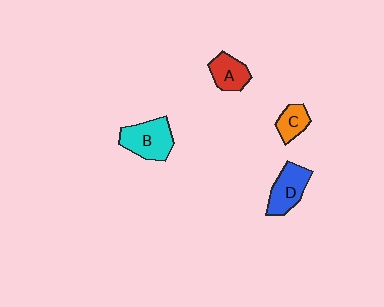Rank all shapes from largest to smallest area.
From largest to smallest: B (cyan), D (blue), A (red), C (orange).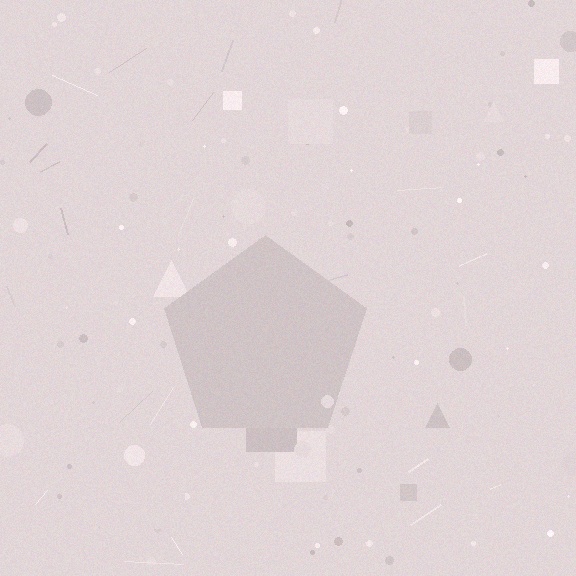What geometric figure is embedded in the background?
A pentagon is embedded in the background.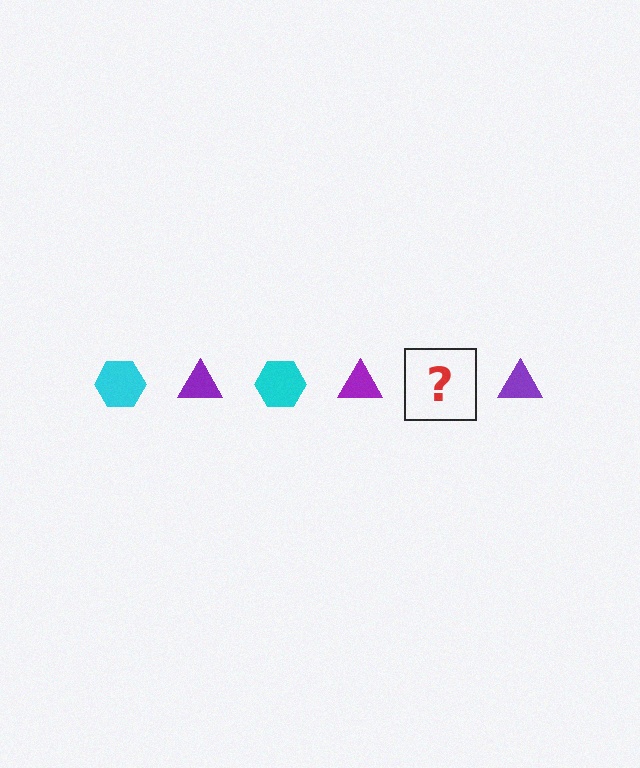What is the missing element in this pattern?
The missing element is a cyan hexagon.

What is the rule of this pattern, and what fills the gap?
The rule is that the pattern alternates between cyan hexagon and purple triangle. The gap should be filled with a cyan hexagon.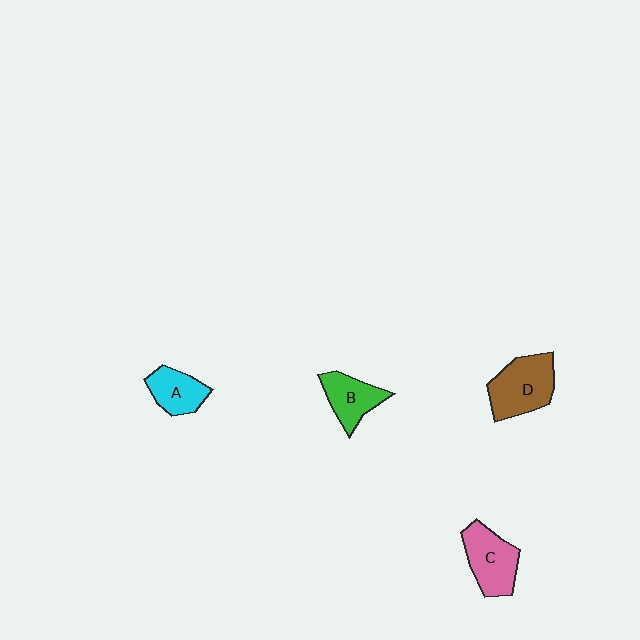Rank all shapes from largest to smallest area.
From largest to smallest: D (brown), C (pink), B (green), A (cyan).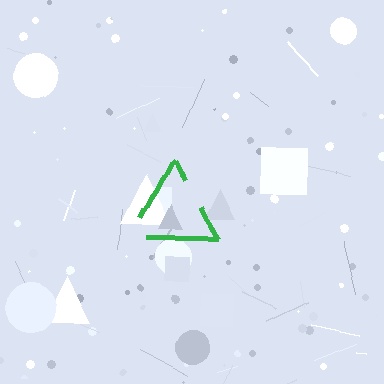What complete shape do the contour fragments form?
The contour fragments form a triangle.